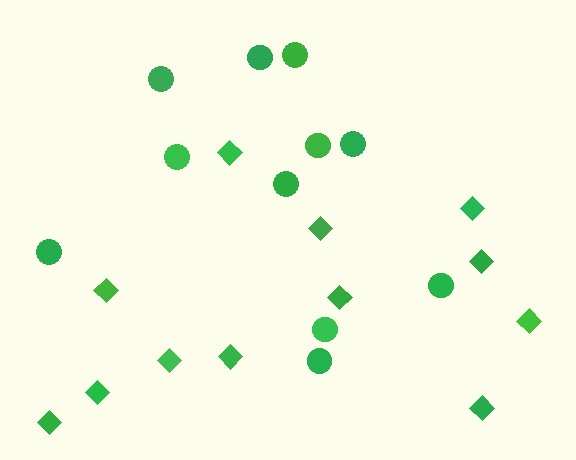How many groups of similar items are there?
There are 2 groups: one group of circles (11) and one group of diamonds (12).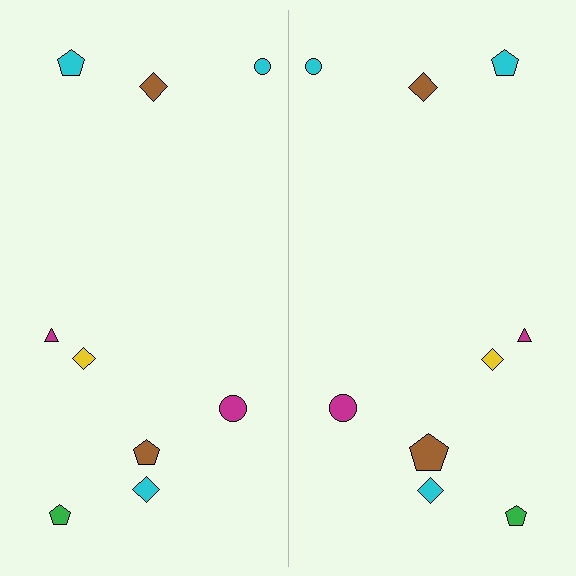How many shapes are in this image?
There are 18 shapes in this image.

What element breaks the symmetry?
The brown pentagon on the right side has a different size than its mirror counterpart.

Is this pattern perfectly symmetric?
No, the pattern is not perfectly symmetric. The brown pentagon on the right side has a different size than its mirror counterpart.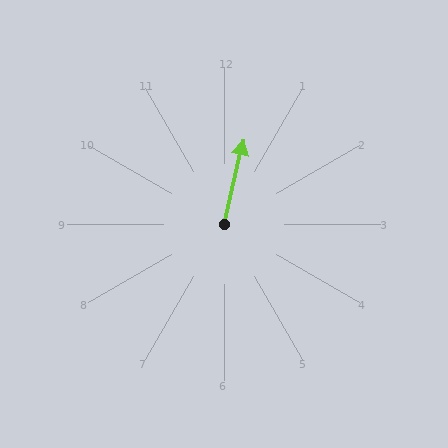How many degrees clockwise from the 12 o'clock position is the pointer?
Approximately 13 degrees.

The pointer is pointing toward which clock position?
Roughly 12 o'clock.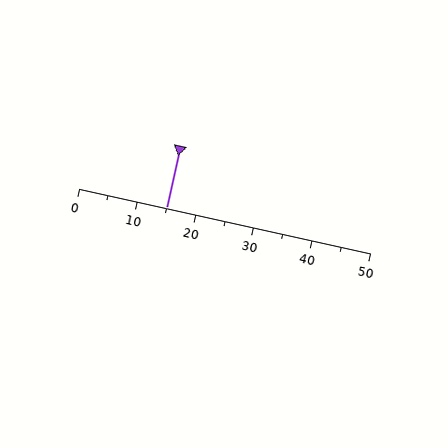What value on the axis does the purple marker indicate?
The marker indicates approximately 15.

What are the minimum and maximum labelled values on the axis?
The axis runs from 0 to 50.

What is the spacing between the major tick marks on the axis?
The major ticks are spaced 10 apart.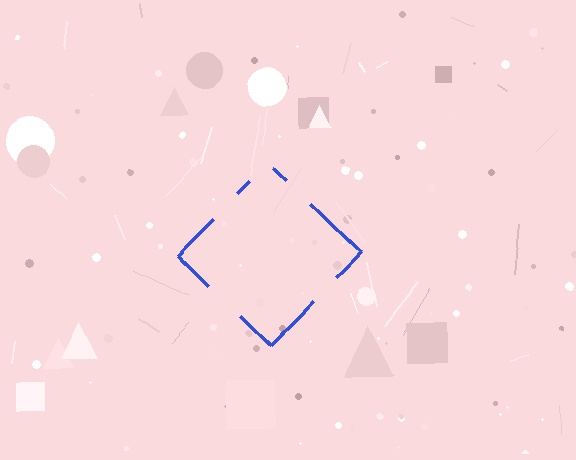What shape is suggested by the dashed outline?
The dashed outline suggests a diamond.